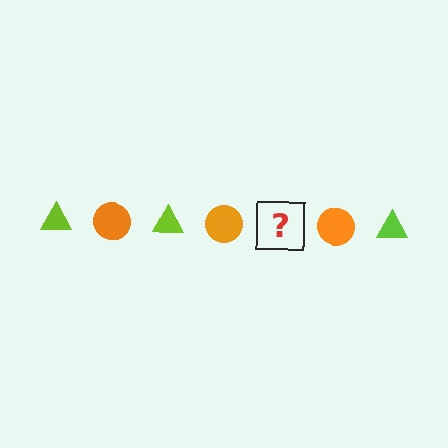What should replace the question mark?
The question mark should be replaced with a lime triangle.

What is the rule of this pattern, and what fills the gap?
The rule is that the pattern alternates between lime triangle and orange circle. The gap should be filled with a lime triangle.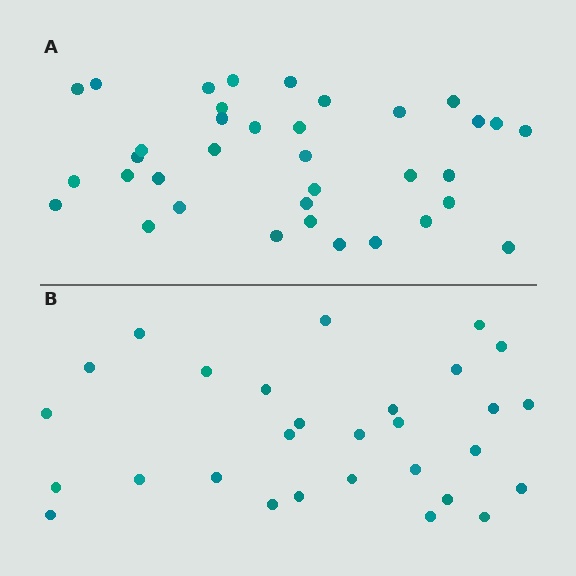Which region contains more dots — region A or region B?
Region A (the top region) has more dots.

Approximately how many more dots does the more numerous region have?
Region A has roughly 8 or so more dots than region B.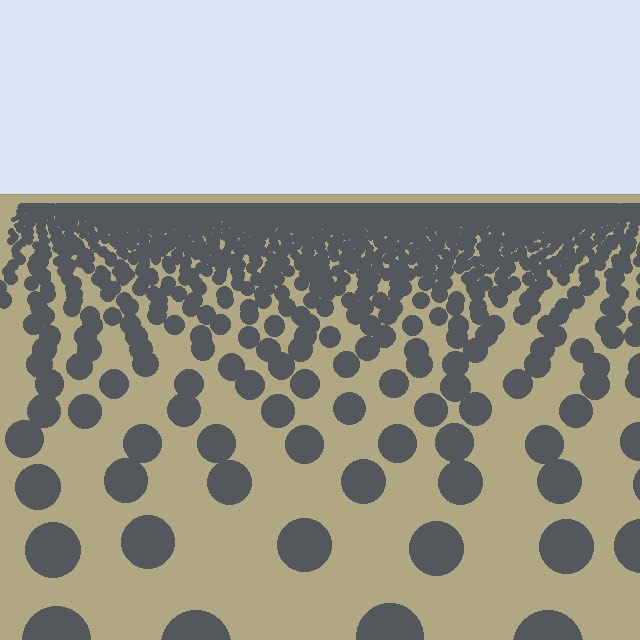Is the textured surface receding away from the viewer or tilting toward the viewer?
The surface is receding away from the viewer. Texture elements get smaller and denser toward the top.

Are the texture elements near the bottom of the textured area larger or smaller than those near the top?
Larger. Near the bottom, elements are closer to the viewer and appear at a bigger on-screen size.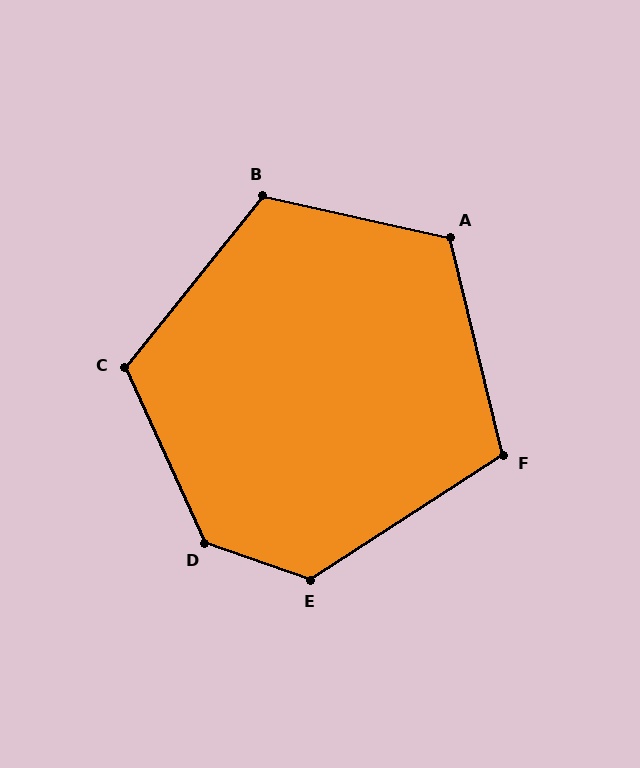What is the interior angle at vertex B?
Approximately 117 degrees (obtuse).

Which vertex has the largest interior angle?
D, at approximately 134 degrees.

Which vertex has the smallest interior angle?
F, at approximately 109 degrees.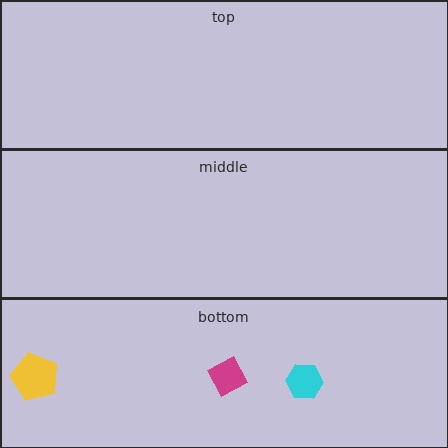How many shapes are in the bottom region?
3.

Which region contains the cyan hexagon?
The bottom region.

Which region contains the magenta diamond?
The bottom region.